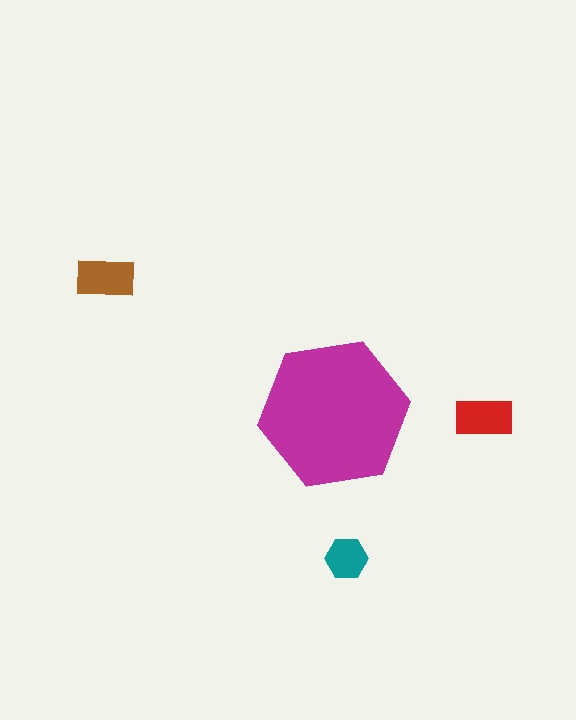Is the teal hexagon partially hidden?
No, the teal hexagon is fully visible.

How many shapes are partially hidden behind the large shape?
0 shapes are partially hidden.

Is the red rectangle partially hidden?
No, the red rectangle is fully visible.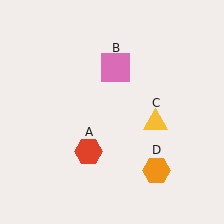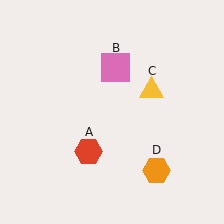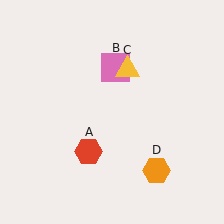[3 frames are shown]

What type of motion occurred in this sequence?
The yellow triangle (object C) rotated counterclockwise around the center of the scene.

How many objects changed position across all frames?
1 object changed position: yellow triangle (object C).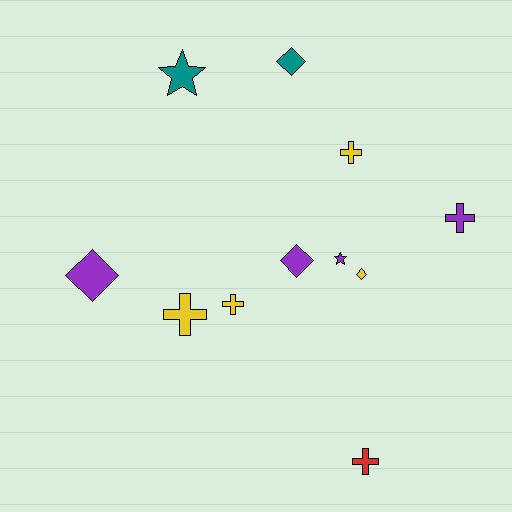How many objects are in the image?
There are 11 objects.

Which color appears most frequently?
Yellow, with 4 objects.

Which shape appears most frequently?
Cross, with 5 objects.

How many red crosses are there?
There is 1 red cross.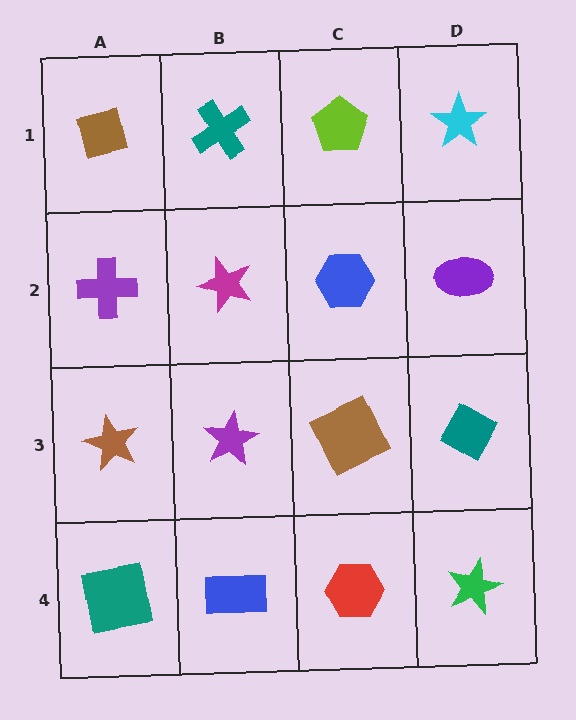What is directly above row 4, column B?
A purple star.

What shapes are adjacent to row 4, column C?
A brown square (row 3, column C), a blue rectangle (row 4, column B), a green star (row 4, column D).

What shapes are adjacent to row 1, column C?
A blue hexagon (row 2, column C), a teal cross (row 1, column B), a cyan star (row 1, column D).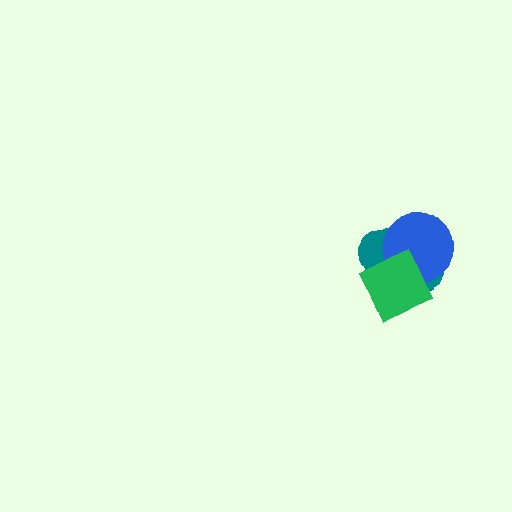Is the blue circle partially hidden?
Yes, it is partially covered by another shape.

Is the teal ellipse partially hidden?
Yes, it is partially covered by another shape.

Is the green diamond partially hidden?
No, no other shape covers it.